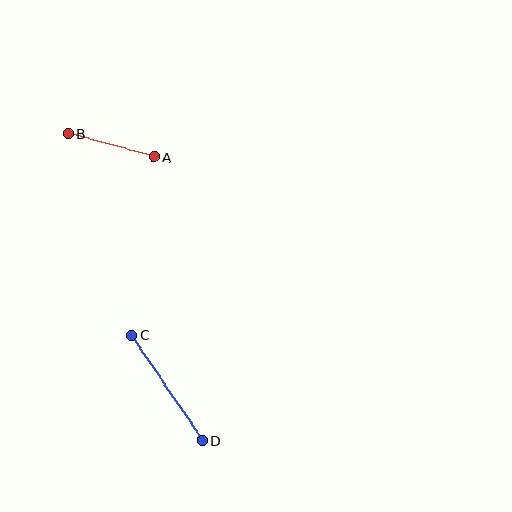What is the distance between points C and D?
The distance is approximately 127 pixels.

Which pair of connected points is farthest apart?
Points C and D are farthest apart.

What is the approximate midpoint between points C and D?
The midpoint is at approximately (167, 388) pixels.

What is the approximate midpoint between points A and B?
The midpoint is at approximately (111, 145) pixels.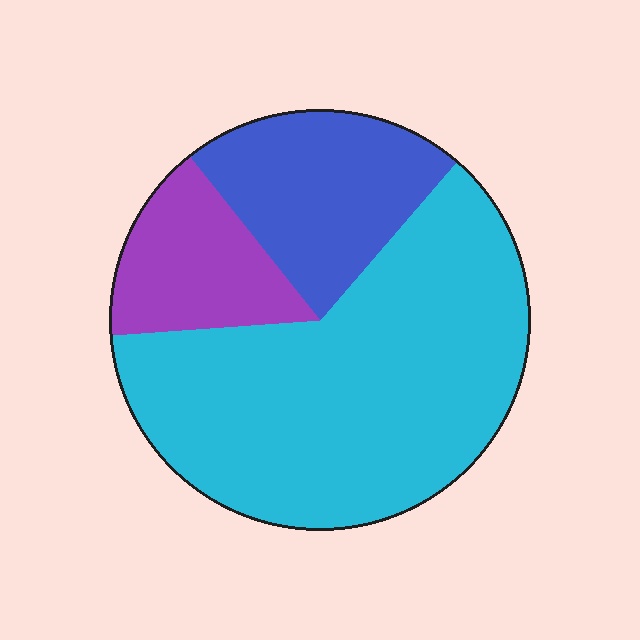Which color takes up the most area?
Cyan, at roughly 60%.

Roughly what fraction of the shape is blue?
Blue covers 22% of the shape.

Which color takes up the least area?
Purple, at roughly 15%.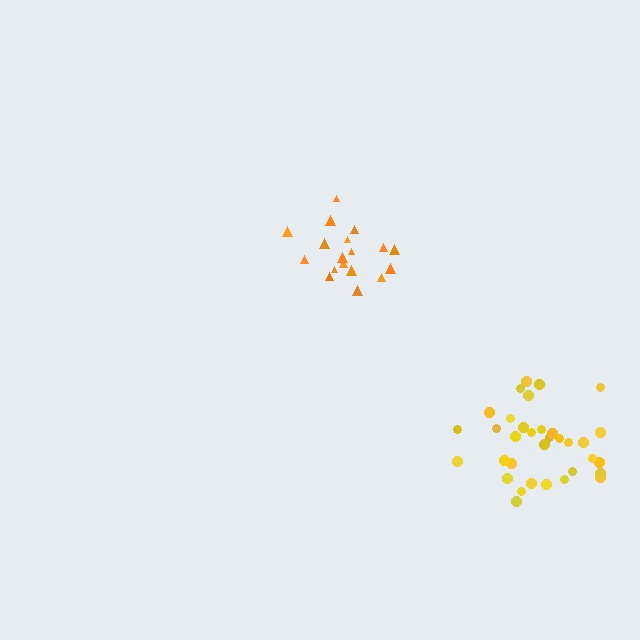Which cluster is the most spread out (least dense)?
Yellow.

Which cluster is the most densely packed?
Orange.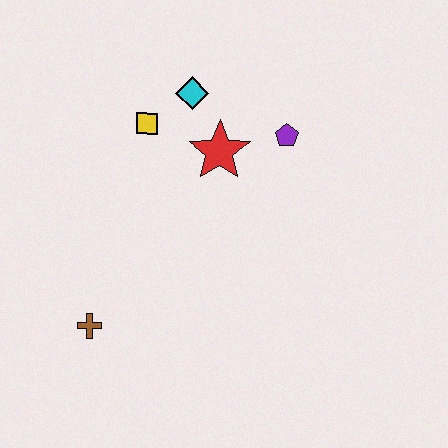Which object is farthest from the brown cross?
The purple pentagon is farthest from the brown cross.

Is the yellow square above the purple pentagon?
Yes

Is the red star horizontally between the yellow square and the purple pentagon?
Yes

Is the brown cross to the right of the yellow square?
No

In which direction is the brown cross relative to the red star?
The brown cross is below the red star.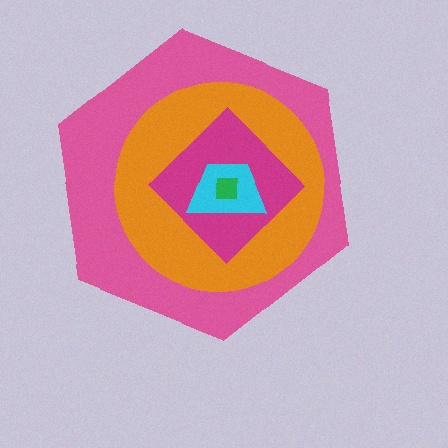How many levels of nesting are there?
5.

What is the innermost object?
The green square.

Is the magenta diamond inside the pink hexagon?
Yes.